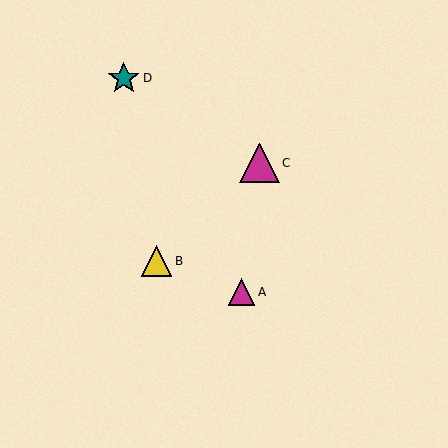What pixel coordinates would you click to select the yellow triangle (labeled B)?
Click at (156, 261) to select the yellow triangle B.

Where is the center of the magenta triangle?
The center of the magenta triangle is at (242, 292).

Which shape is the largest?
The magenta triangle (labeled C) is the largest.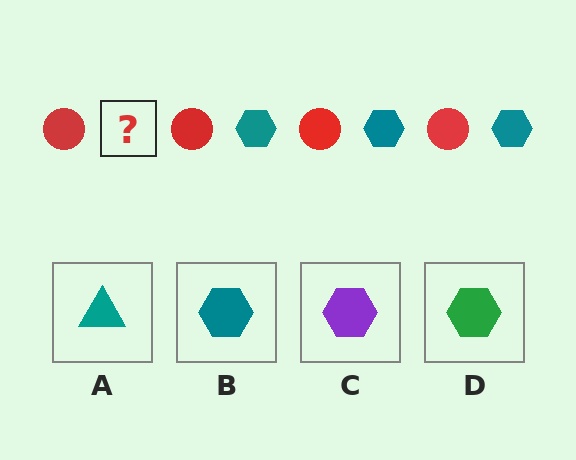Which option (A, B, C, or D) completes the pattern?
B.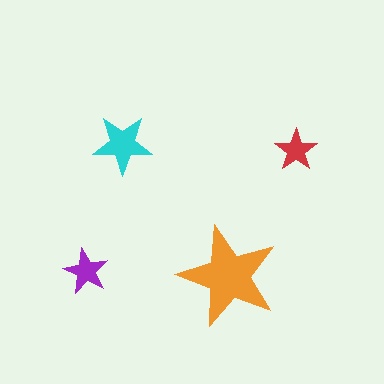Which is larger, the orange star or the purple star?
The orange one.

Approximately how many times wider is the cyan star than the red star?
About 1.5 times wider.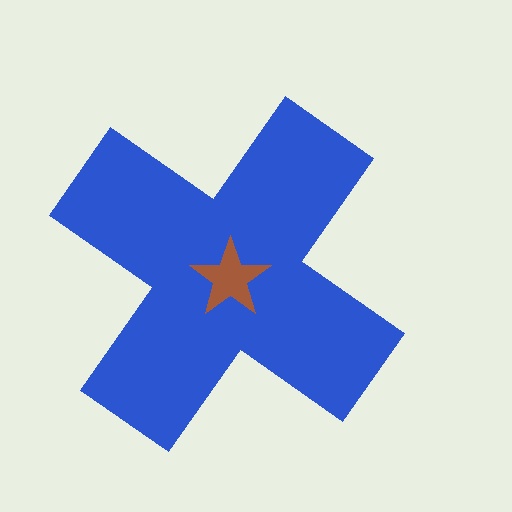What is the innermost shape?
The brown star.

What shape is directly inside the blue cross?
The brown star.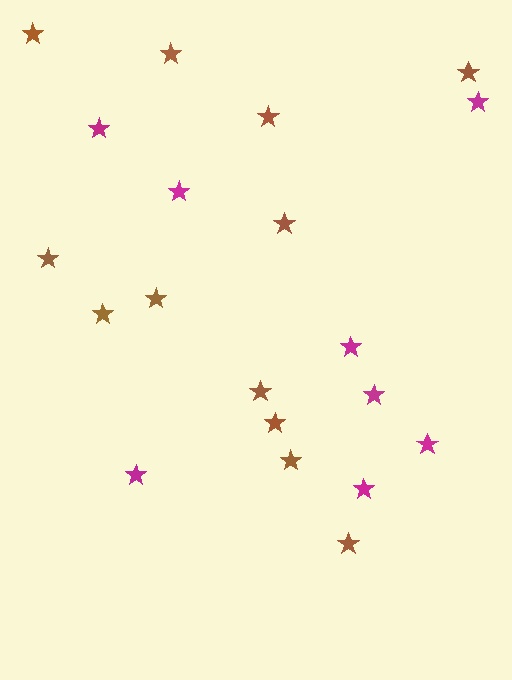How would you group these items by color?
There are 2 groups: one group of magenta stars (8) and one group of brown stars (12).